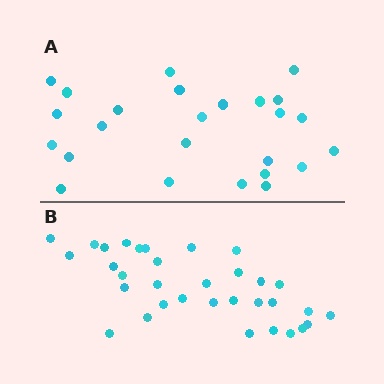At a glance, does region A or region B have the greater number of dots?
Region B (the bottom region) has more dots.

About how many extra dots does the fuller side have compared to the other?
Region B has roughly 8 or so more dots than region A.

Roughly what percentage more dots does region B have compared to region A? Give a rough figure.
About 30% more.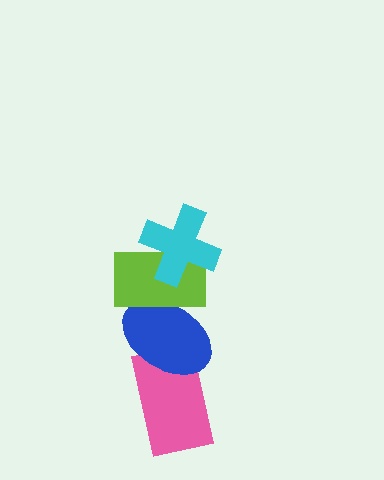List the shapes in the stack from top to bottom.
From top to bottom: the cyan cross, the lime rectangle, the blue ellipse, the pink rectangle.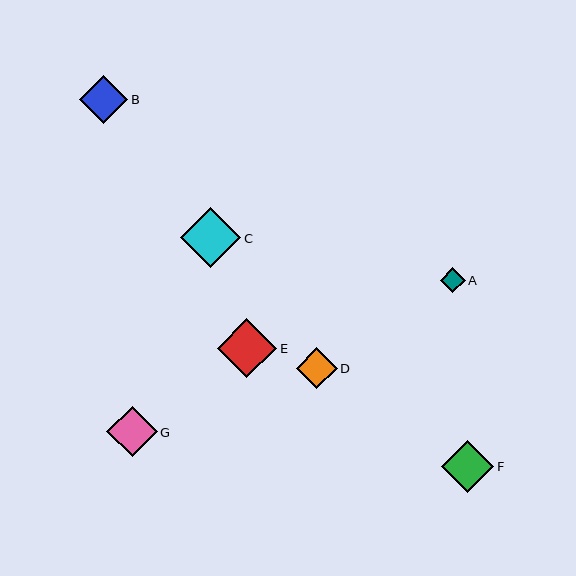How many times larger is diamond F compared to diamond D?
Diamond F is approximately 1.3 times the size of diamond D.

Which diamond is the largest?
Diamond C is the largest with a size of approximately 60 pixels.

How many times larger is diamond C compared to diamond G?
Diamond C is approximately 1.2 times the size of diamond G.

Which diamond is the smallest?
Diamond A is the smallest with a size of approximately 25 pixels.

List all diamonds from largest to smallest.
From largest to smallest: C, E, F, G, B, D, A.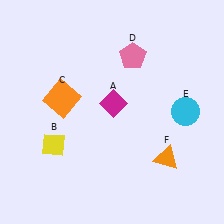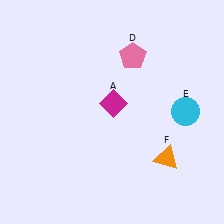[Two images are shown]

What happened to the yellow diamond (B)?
The yellow diamond (B) was removed in Image 2. It was in the bottom-left area of Image 1.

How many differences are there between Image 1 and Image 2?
There are 2 differences between the two images.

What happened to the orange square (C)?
The orange square (C) was removed in Image 2. It was in the top-left area of Image 1.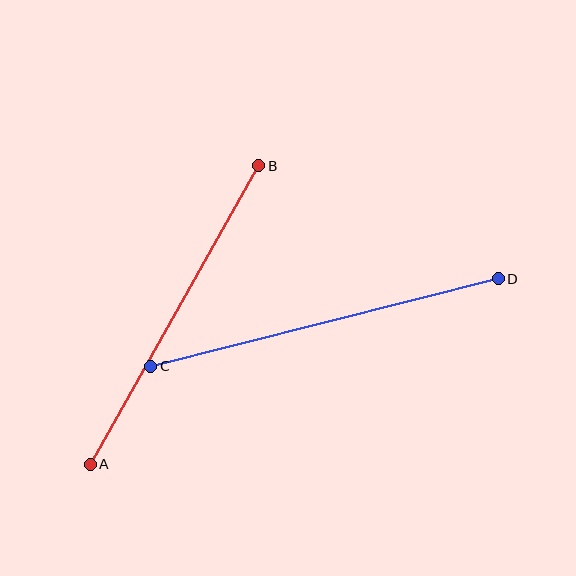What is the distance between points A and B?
The distance is approximately 343 pixels.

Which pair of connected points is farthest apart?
Points C and D are farthest apart.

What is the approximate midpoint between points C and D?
The midpoint is at approximately (325, 322) pixels.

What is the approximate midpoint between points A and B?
The midpoint is at approximately (175, 315) pixels.